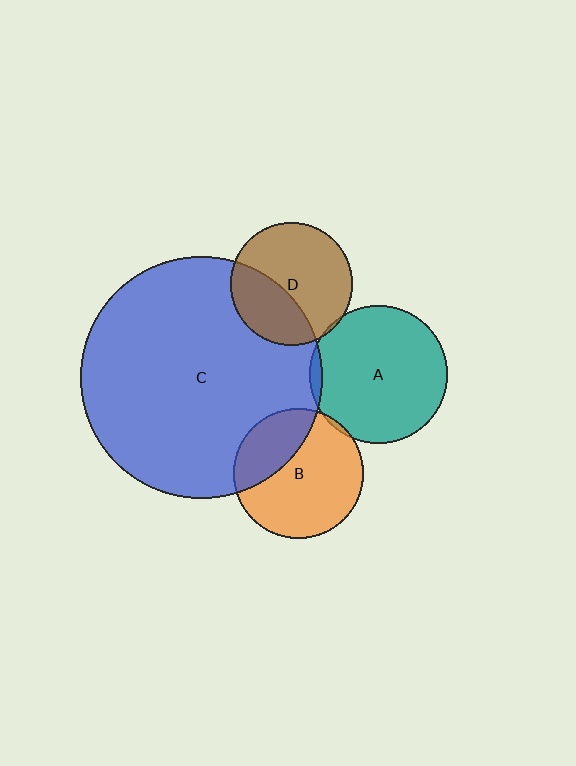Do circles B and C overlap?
Yes.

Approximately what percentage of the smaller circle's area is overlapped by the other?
Approximately 30%.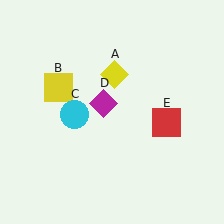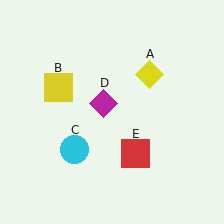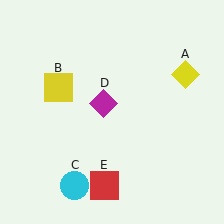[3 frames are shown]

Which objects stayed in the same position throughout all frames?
Yellow square (object B) and magenta diamond (object D) remained stationary.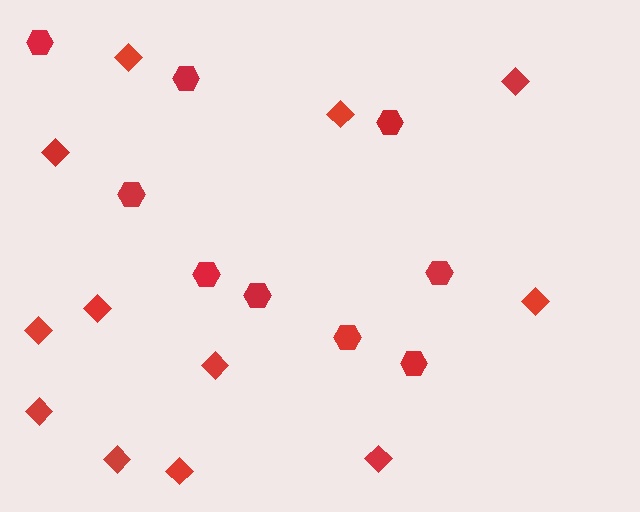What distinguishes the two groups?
There are 2 groups: one group of hexagons (9) and one group of diamonds (12).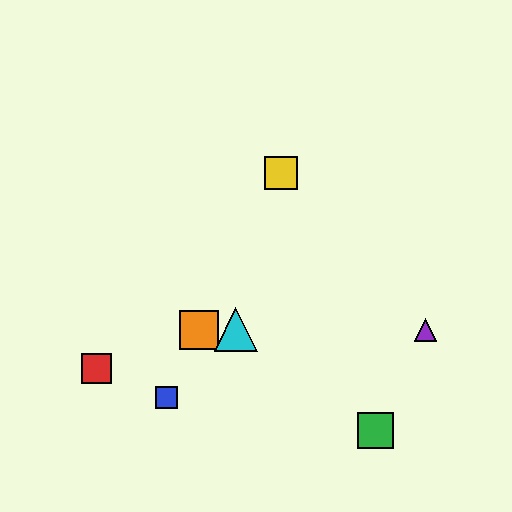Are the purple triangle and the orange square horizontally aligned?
Yes, both are at y≈330.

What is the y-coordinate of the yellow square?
The yellow square is at y≈173.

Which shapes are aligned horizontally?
The purple triangle, the orange square, the cyan triangle are aligned horizontally.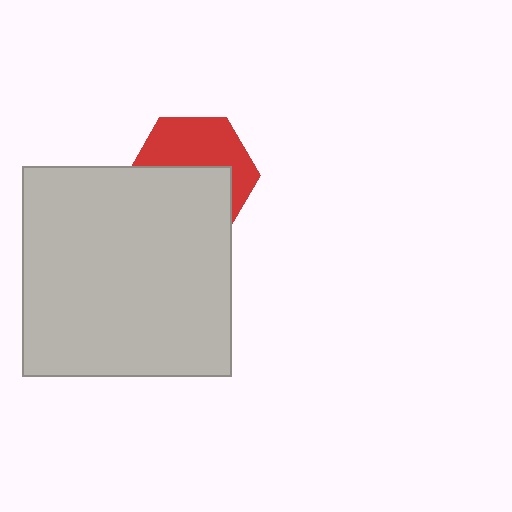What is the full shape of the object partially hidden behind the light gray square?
The partially hidden object is a red hexagon.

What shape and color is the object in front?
The object in front is a light gray square.